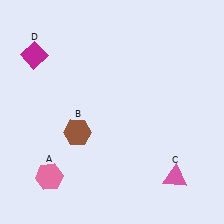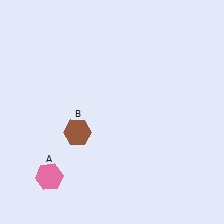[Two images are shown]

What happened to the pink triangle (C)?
The pink triangle (C) was removed in Image 2. It was in the bottom-right area of Image 1.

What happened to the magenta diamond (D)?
The magenta diamond (D) was removed in Image 2. It was in the top-left area of Image 1.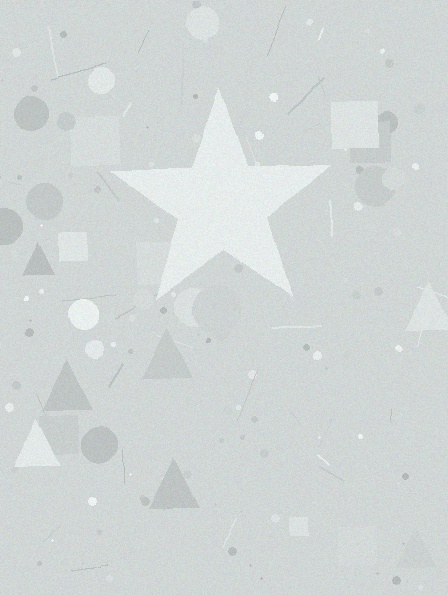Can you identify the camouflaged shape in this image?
The camouflaged shape is a star.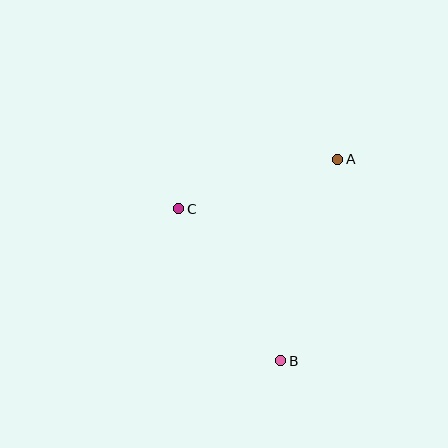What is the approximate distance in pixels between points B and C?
The distance between B and C is approximately 183 pixels.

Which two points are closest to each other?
Points A and C are closest to each other.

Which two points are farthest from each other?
Points A and B are farthest from each other.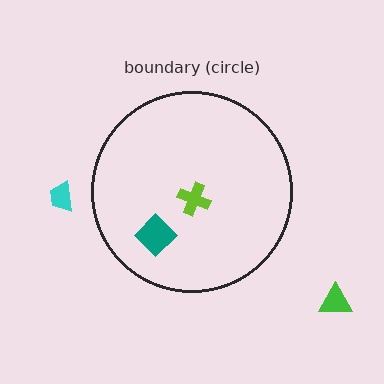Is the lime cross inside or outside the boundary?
Inside.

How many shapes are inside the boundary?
2 inside, 2 outside.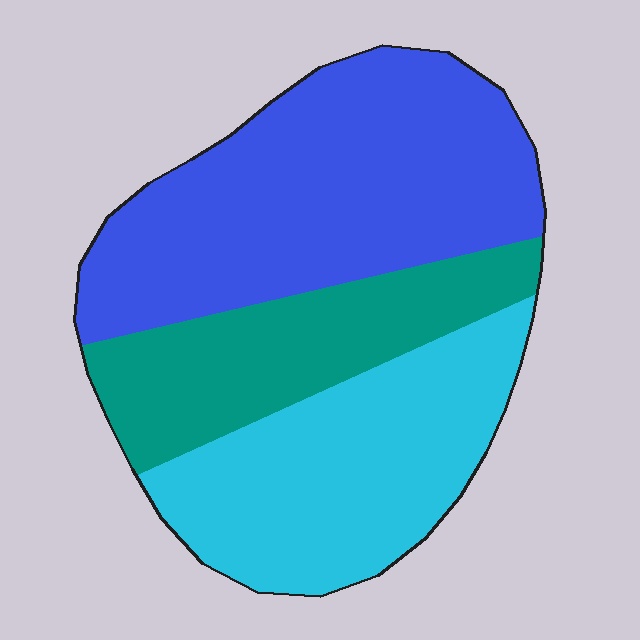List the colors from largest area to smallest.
From largest to smallest: blue, cyan, teal.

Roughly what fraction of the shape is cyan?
Cyan takes up between a sixth and a third of the shape.